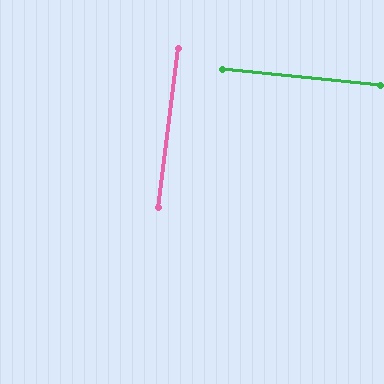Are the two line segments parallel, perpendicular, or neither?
Perpendicular — they meet at approximately 89°.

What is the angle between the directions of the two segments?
Approximately 89 degrees.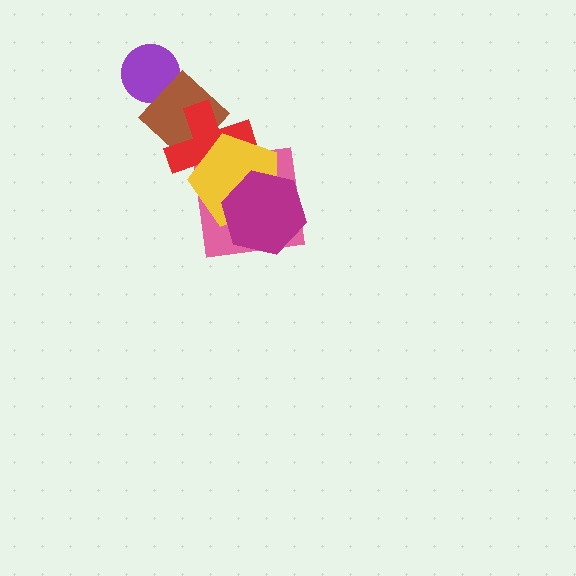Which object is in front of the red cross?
The yellow pentagon is in front of the red cross.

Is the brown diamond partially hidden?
Yes, it is partially covered by another shape.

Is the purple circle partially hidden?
Yes, it is partially covered by another shape.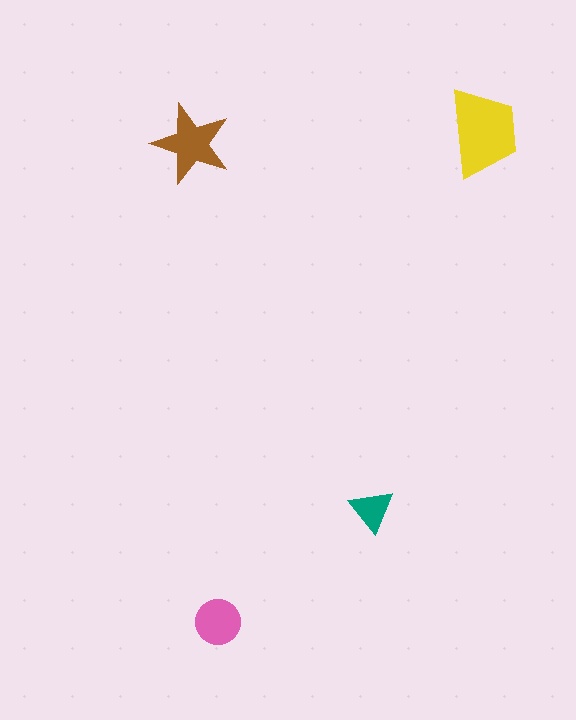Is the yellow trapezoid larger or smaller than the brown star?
Larger.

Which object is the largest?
The yellow trapezoid.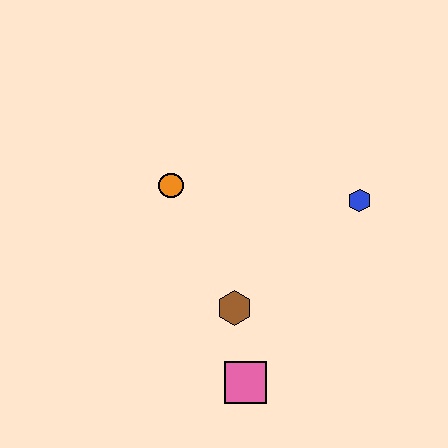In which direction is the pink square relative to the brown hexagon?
The pink square is below the brown hexagon.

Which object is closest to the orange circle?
The brown hexagon is closest to the orange circle.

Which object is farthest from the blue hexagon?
The pink square is farthest from the blue hexagon.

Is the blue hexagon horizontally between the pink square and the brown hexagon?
No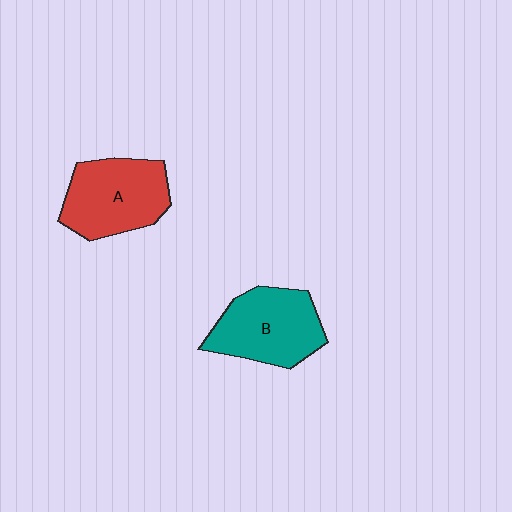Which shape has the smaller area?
Shape B (teal).